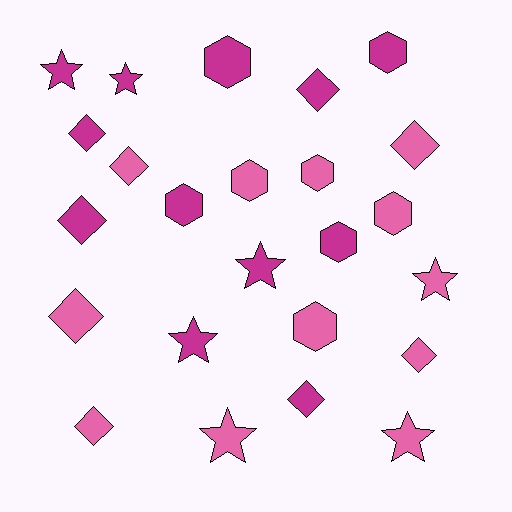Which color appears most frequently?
Pink, with 12 objects.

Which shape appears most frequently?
Diamond, with 9 objects.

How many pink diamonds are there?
There are 5 pink diamonds.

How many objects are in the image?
There are 24 objects.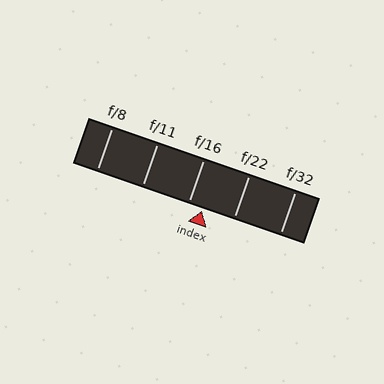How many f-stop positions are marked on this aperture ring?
There are 5 f-stop positions marked.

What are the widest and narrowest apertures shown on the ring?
The widest aperture shown is f/8 and the narrowest is f/32.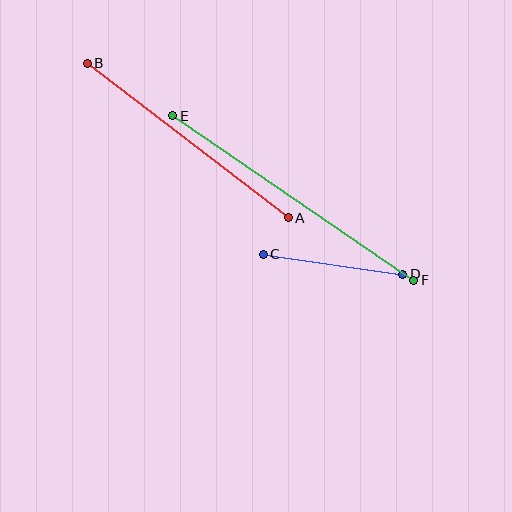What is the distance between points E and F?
The distance is approximately 292 pixels.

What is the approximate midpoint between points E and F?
The midpoint is at approximately (293, 198) pixels.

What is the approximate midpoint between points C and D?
The midpoint is at approximately (333, 264) pixels.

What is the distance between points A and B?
The distance is approximately 254 pixels.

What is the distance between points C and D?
The distance is approximately 141 pixels.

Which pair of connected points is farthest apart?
Points E and F are farthest apart.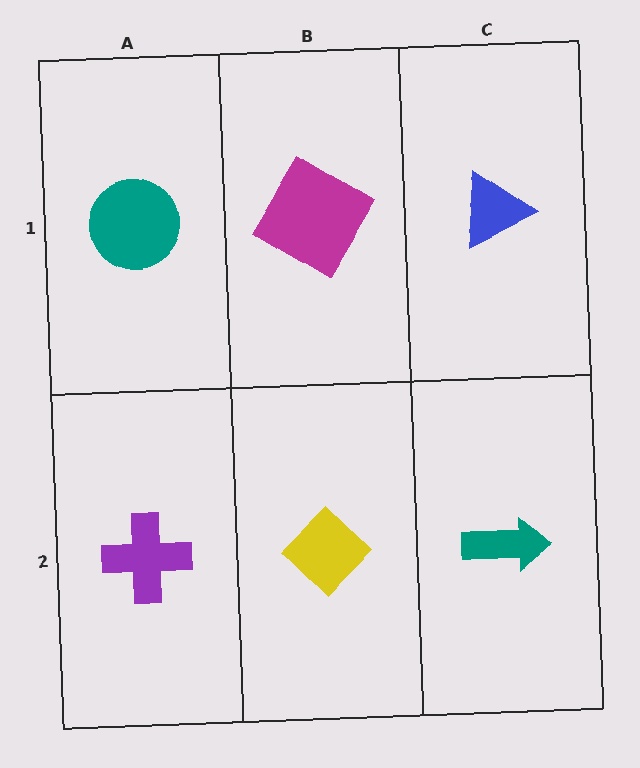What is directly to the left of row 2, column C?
A yellow diamond.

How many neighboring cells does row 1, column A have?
2.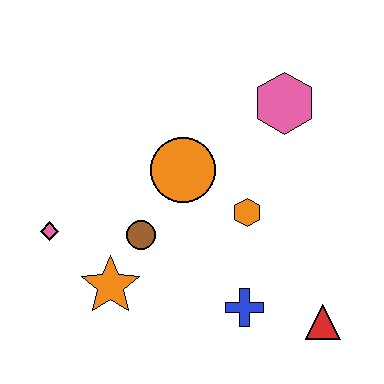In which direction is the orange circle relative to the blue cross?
The orange circle is above the blue cross.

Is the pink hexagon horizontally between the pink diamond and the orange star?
No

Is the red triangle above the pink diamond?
No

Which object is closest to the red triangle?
The blue cross is closest to the red triangle.